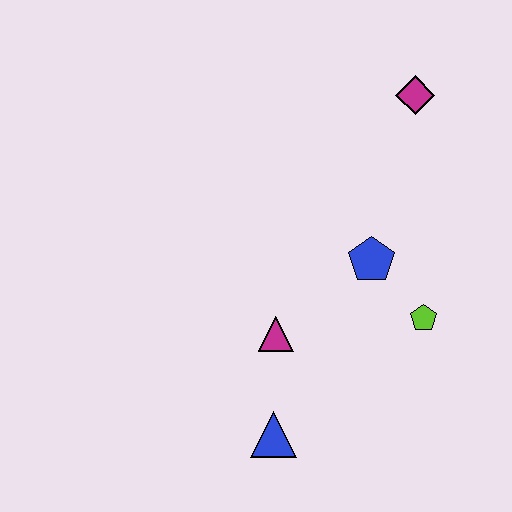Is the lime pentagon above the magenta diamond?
No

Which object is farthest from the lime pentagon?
The magenta diamond is farthest from the lime pentagon.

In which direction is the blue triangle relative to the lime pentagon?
The blue triangle is to the left of the lime pentagon.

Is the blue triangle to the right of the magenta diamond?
No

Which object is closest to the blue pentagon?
The lime pentagon is closest to the blue pentagon.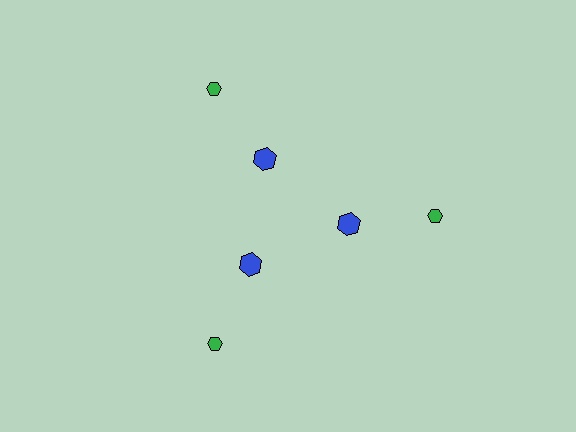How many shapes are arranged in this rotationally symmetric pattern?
There are 6 shapes, arranged in 3 groups of 2.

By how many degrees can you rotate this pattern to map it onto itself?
The pattern maps onto itself every 120 degrees of rotation.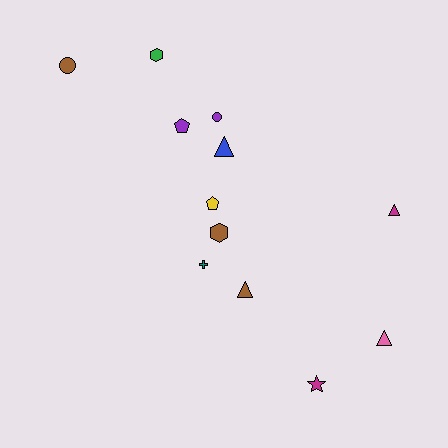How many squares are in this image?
There are no squares.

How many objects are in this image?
There are 12 objects.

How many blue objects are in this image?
There is 1 blue object.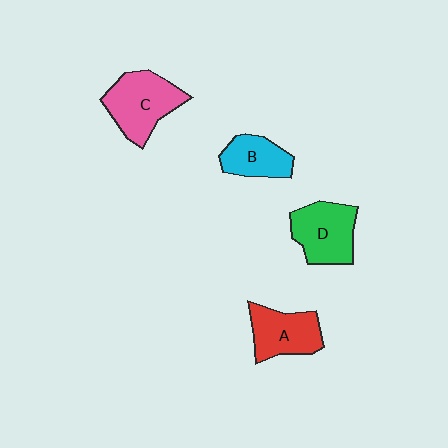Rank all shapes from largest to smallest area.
From largest to smallest: C (pink), D (green), A (red), B (cyan).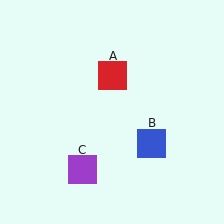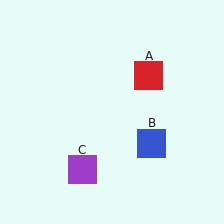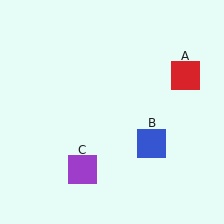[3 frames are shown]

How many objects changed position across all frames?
1 object changed position: red square (object A).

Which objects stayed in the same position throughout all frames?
Blue square (object B) and purple square (object C) remained stationary.